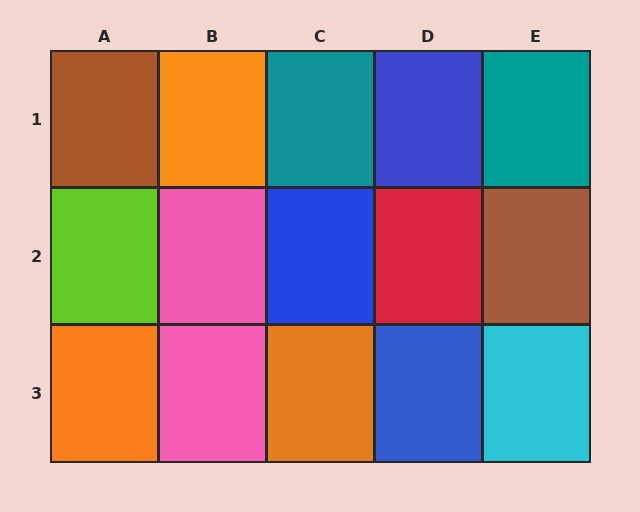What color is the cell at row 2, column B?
Pink.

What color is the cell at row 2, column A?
Lime.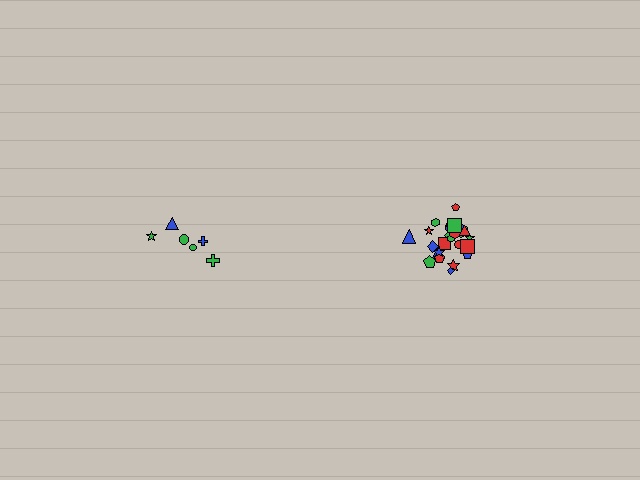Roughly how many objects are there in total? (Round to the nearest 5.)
Roughly 30 objects in total.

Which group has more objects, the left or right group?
The right group.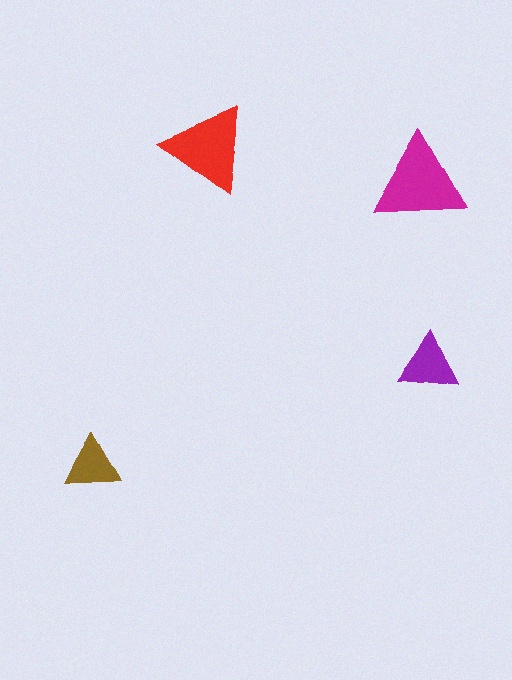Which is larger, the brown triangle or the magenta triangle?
The magenta one.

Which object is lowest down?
The brown triangle is bottommost.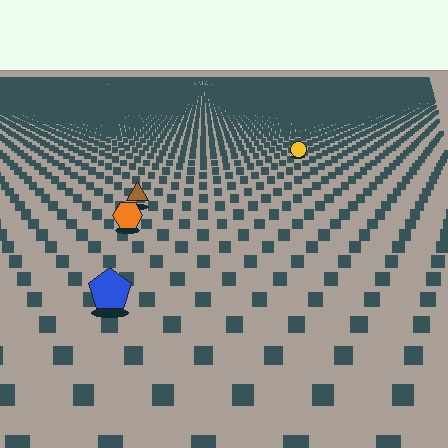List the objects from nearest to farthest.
From nearest to farthest: the blue pentagon, the orange hexagon, the brown triangle, the yellow circle.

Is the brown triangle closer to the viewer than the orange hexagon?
No. The orange hexagon is closer — you can tell from the texture gradient: the ground texture is coarser near it.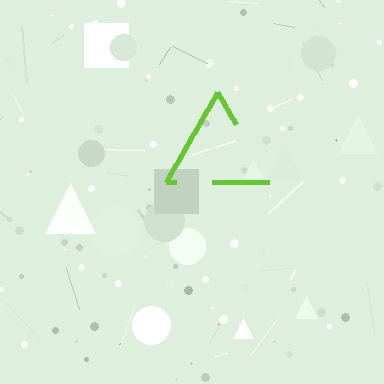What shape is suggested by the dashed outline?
The dashed outline suggests a triangle.